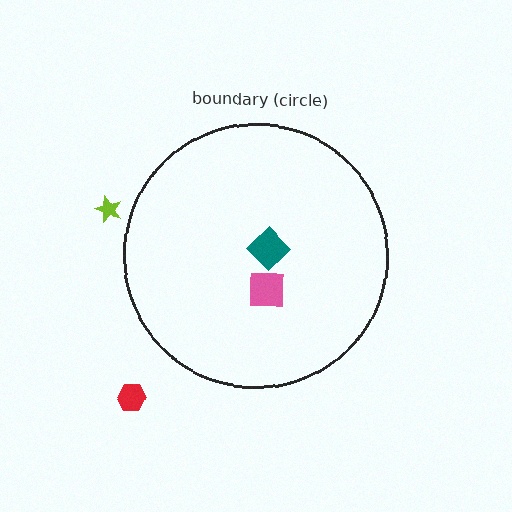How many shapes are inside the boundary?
2 inside, 2 outside.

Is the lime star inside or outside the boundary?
Outside.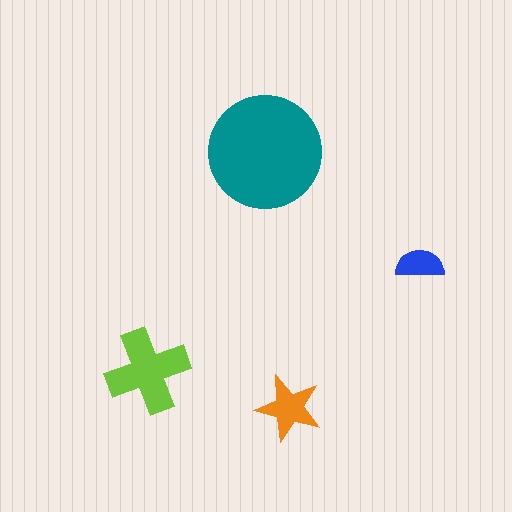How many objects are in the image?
There are 4 objects in the image.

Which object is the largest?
The teal circle.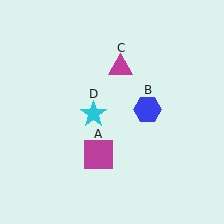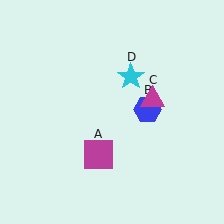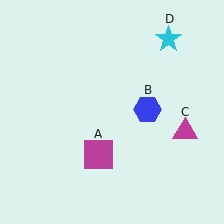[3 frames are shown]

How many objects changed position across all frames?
2 objects changed position: magenta triangle (object C), cyan star (object D).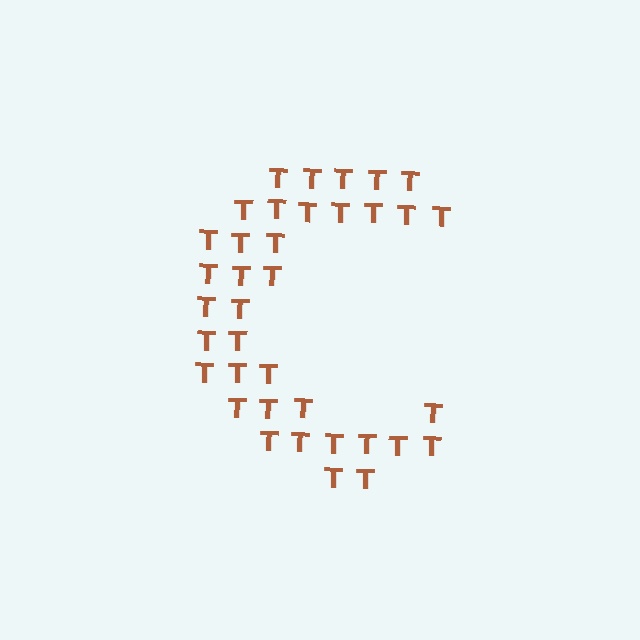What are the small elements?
The small elements are letter T's.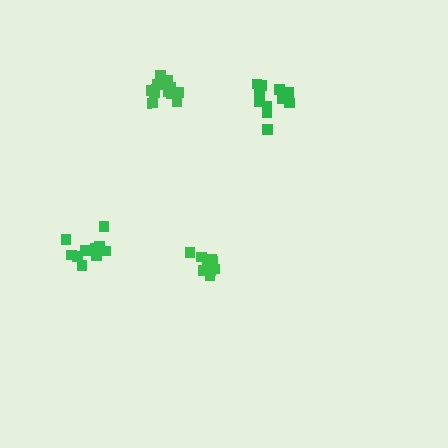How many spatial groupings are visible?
There are 4 spatial groupings.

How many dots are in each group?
Group 1: 10 dots, Group 2: 12 dots, Group 3: 13 dots, Group 4: 11 dots (46 total).